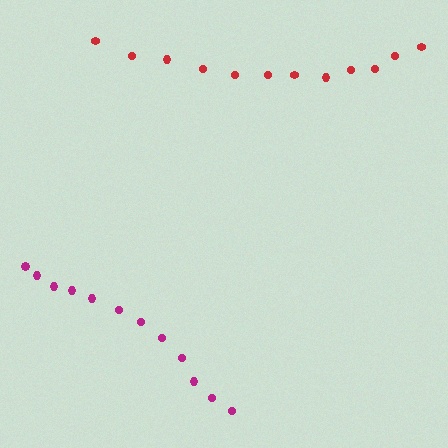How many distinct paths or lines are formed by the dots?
There are 2 distinct paths.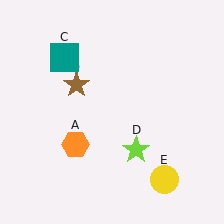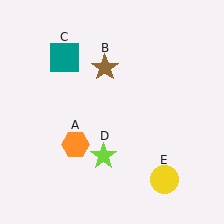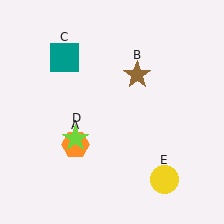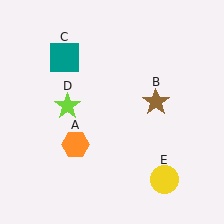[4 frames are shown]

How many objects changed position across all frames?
2 objects changed position: brown star (object B), lime star (object D).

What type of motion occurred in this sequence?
The brown star (object B), lime star (object D) rotated clockwise around the center of the scene.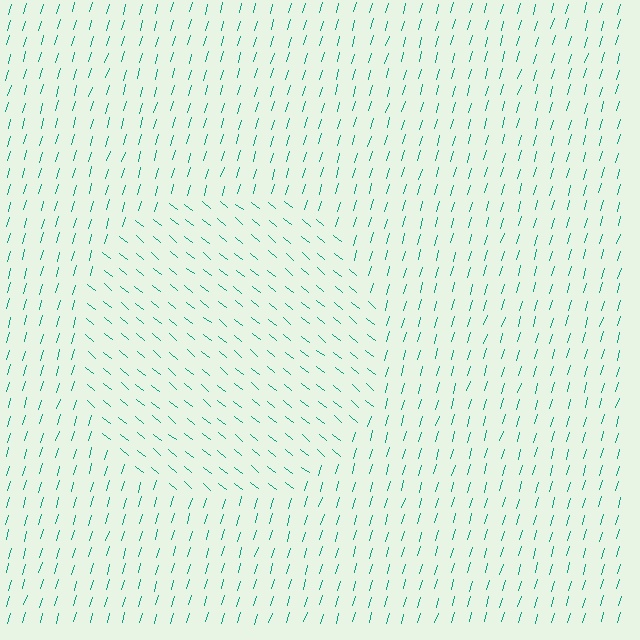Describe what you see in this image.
The image is filled with small teal line segments. A circle region in the image has lines oriented differently from the surrounding lines, creating a visible texture boundary.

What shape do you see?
I see a circle.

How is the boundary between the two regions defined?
The boundary is defined purely by a change in line orientation (approximately 67 degrees difference). All lines are the same color and thickness.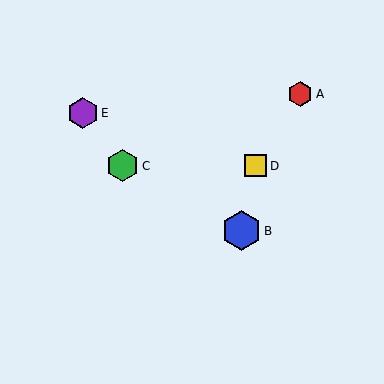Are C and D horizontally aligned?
Yes, both are at y≈166.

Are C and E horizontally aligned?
No, C is at y≈166 and E is at y≈113.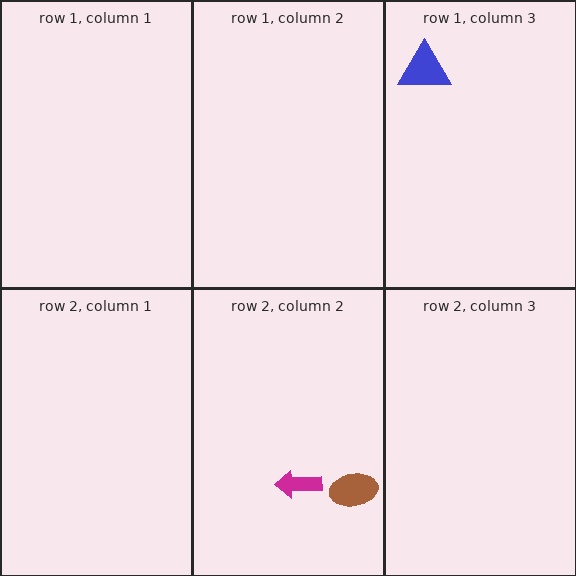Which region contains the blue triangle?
The row 1, column 3 region.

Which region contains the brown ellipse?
The row 2, column 2 region.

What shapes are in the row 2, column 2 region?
The magenta arrow, the brown ellipse.